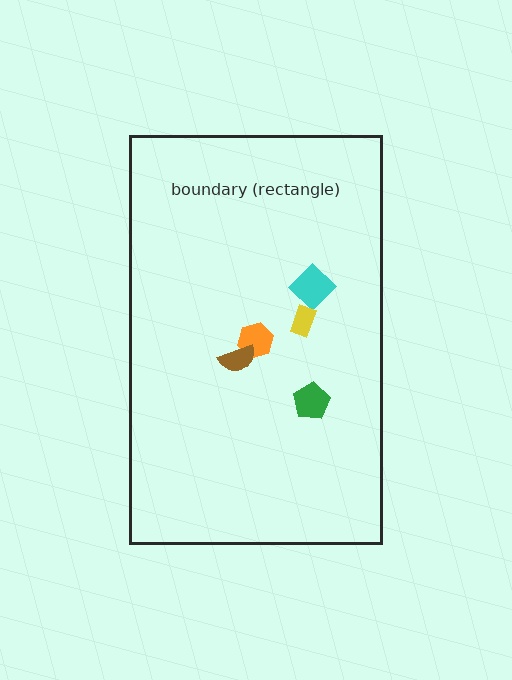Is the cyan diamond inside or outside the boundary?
Inside.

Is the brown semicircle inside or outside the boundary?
Inside.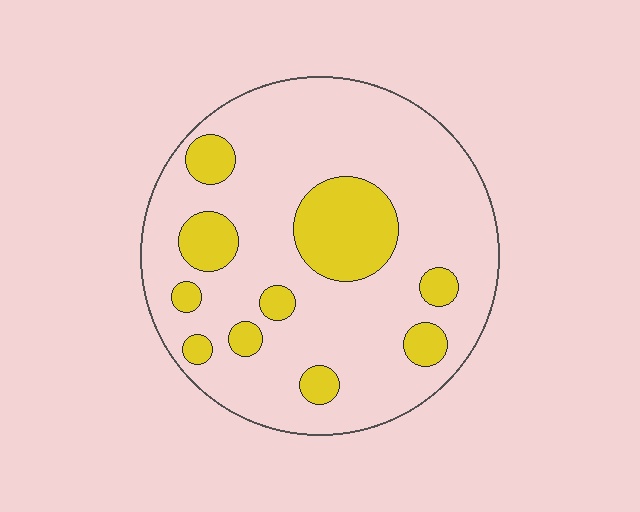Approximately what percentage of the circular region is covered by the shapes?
Approximately 20%.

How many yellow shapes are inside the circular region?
10.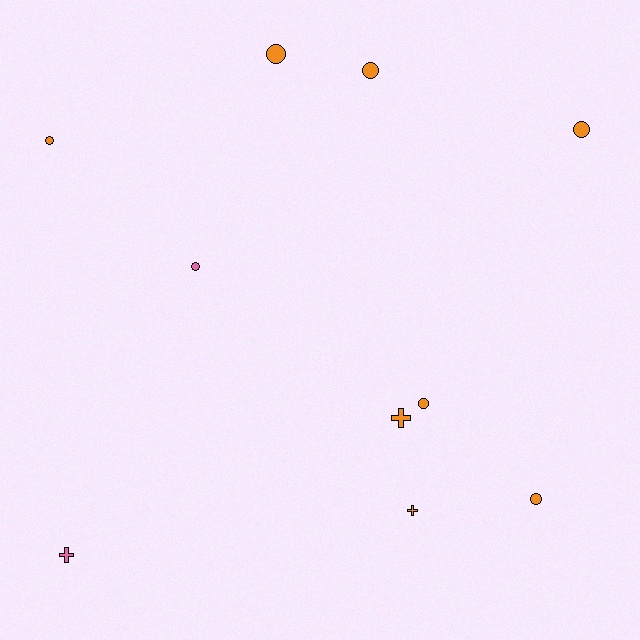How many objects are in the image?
There are 10 objects.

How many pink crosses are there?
There is 1 pink cross.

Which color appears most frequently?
Orange, with 8 objects.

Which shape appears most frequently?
Circle, with 7 objects.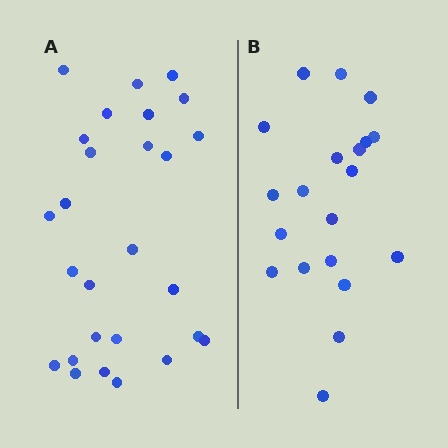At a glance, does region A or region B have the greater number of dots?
Region A (the left region) has more dots.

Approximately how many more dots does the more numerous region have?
Region A has roughly 8 or so more dots than region B.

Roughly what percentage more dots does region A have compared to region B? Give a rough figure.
About 35% more.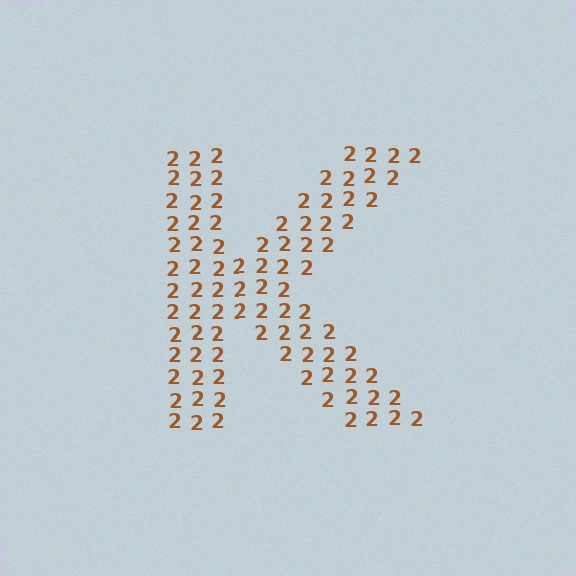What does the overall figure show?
The overall figure shows the letter K.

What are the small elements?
The small elements are digit 2's.